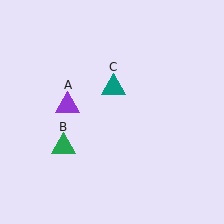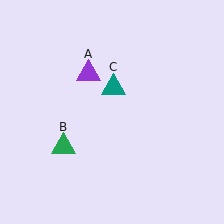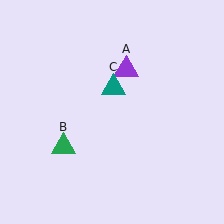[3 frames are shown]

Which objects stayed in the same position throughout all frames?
Green triangle (object B) and teal triangle (object C) remained stationary.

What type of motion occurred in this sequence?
The purple triangle (object A) rotated clockwise around the center of the scene.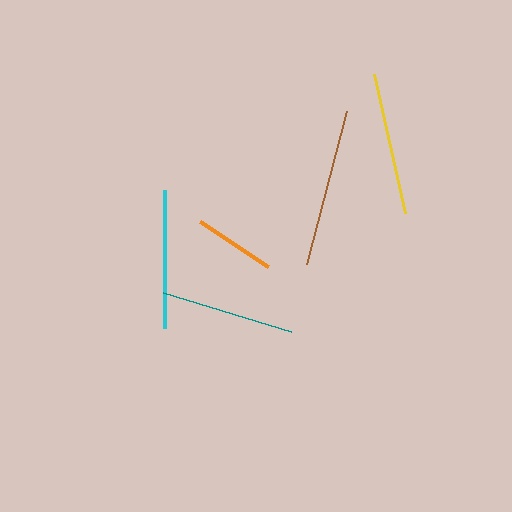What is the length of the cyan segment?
The cyan segment is approximately 138 pixels long.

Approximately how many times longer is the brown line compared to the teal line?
The brown line is approximately 1.2 times the length of the teal line.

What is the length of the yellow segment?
The yellow segment is approximately 142 pixels long.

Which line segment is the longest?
The brown line is the longest at approximately 158 pixels.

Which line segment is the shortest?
The orange line is the shortest at approximately 82 pixels.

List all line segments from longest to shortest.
From longest to shortest: brown, yellow, cyan, teal, orange.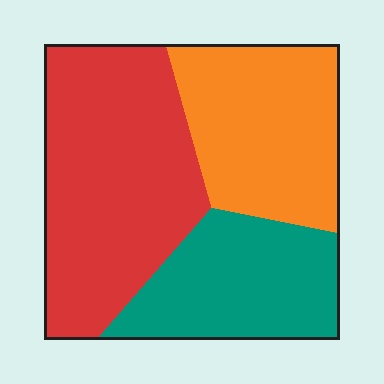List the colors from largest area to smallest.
From largest to smallest: red, orange, teal.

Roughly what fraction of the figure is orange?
Orange covers around 30% of the figure.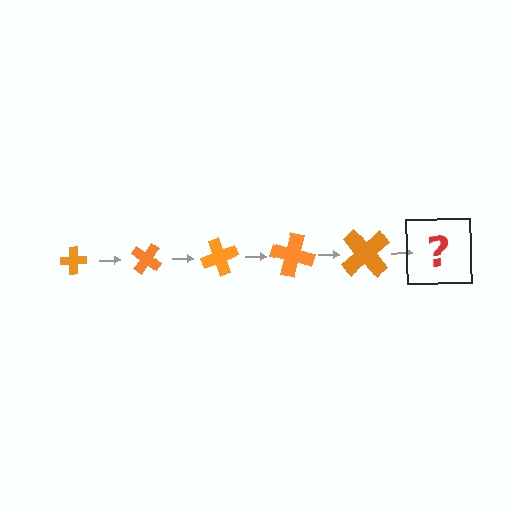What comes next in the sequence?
The next element should be a cross, larger than the previous one and rotated 175 degrees from the start.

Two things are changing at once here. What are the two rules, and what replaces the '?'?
The two rules are that the cross grows larger each step and it rotates 35 degrees each step. The '?' should be a cross, larger than the previous one and rotated 175 degrees from the start.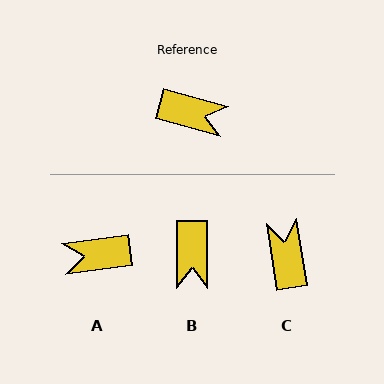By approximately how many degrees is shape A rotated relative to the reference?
Approximately 157 degrees clockwise.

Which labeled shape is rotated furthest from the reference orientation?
A, about 157 degrees away.